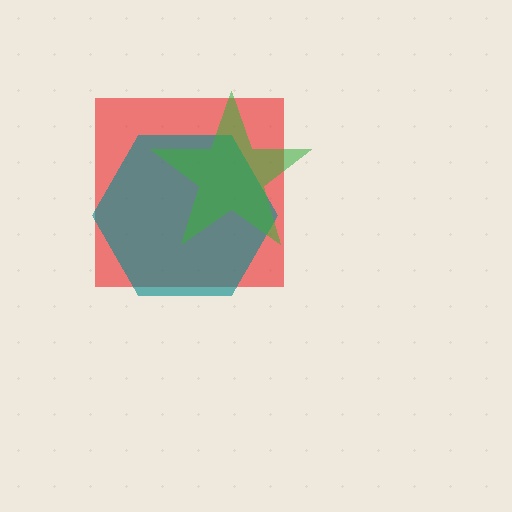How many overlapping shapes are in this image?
There are 3 overlapping shapes in the image.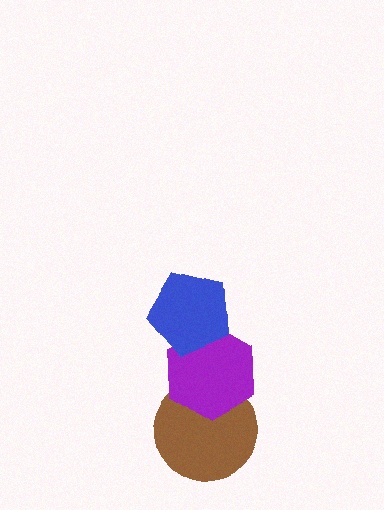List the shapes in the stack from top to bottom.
From top to bottom: the blue pentagon, the purple hexagon, the brown circle.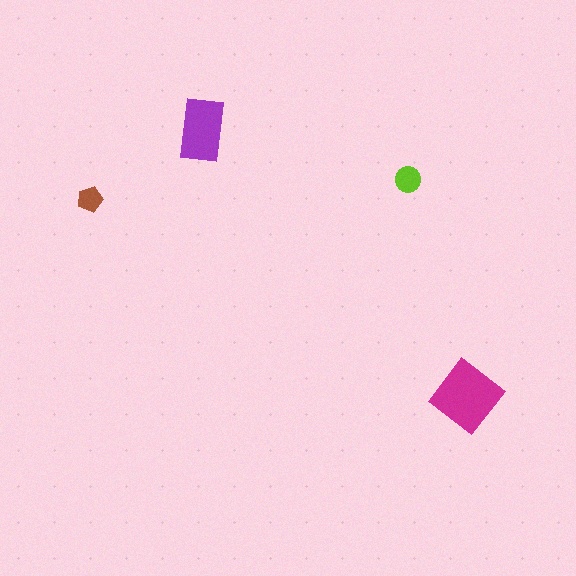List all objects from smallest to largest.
The brown pentagon, the lime circle, the purple rectangle, the magenta diamond.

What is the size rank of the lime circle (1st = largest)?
3rd.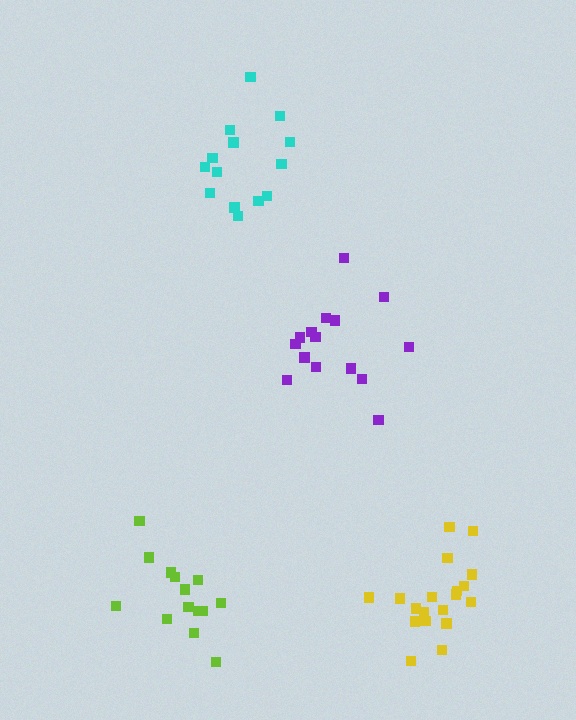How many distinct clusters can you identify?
There are 4 distinct clusters.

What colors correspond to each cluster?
The clusters are colored: purple, lime, cyan, yellow.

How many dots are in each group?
Group 1: 15 dots, Group 2: 14 dots, Group 3: 14 dots, Group 4: 19 dots (62 total).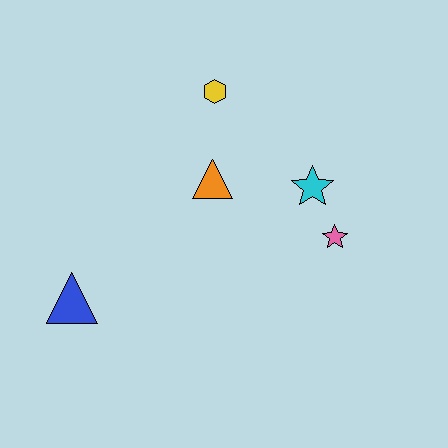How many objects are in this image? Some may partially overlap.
There are 5 objects.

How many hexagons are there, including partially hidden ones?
There is 1 hexagon.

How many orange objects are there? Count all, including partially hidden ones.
There is 1 orange object.